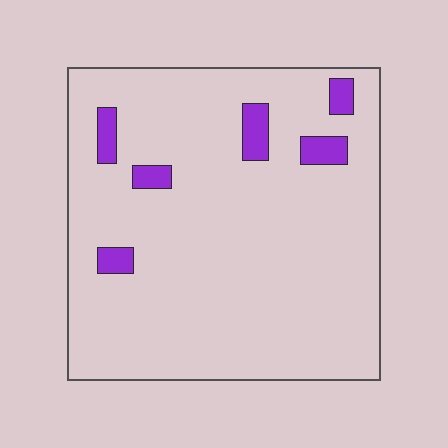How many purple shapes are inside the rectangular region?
6.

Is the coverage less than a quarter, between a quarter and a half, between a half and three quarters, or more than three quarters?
Less than a quarter.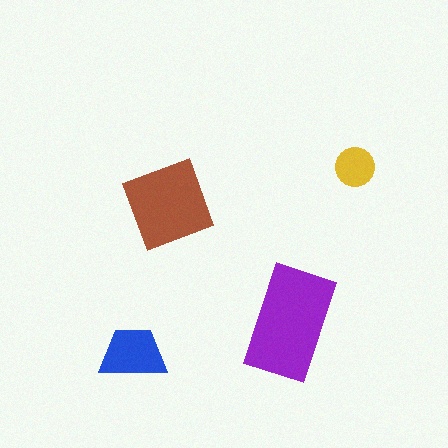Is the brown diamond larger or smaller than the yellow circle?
Larger.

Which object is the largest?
The purple rectangle.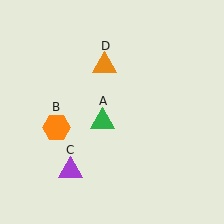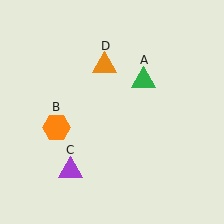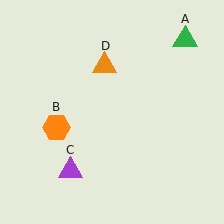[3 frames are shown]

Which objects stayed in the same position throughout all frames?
Orange hexagon (object B) and purple triangle (object C) and orange triangle (object D) remained stationary.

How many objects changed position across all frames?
1 object changed position: green triangle (object A).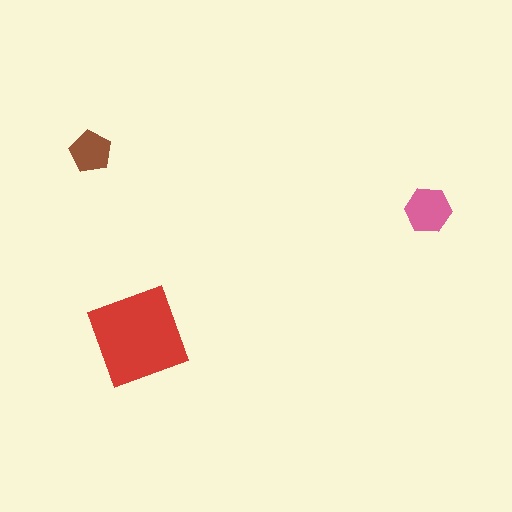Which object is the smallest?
The brown pentagon.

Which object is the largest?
The red square.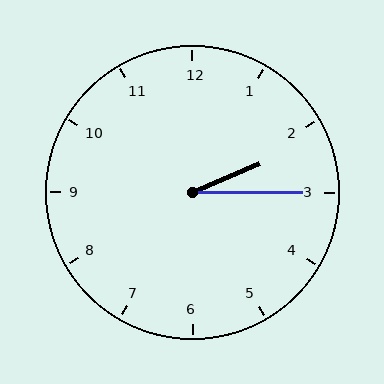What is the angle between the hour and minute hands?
Approximately 22 degrees.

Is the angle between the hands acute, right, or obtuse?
It is acute.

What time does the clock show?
2:15.